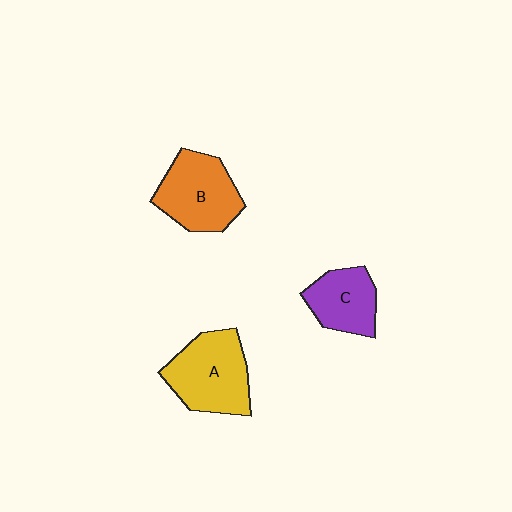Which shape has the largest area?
Shape A (yellow).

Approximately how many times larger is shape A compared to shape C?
Approximately 1.4 times.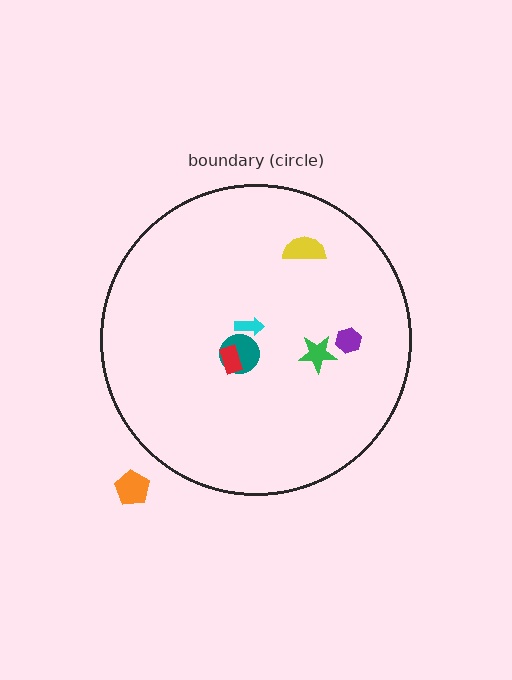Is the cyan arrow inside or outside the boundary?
Inside.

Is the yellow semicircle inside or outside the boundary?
Inside.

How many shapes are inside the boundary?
6 inside, 1 outside.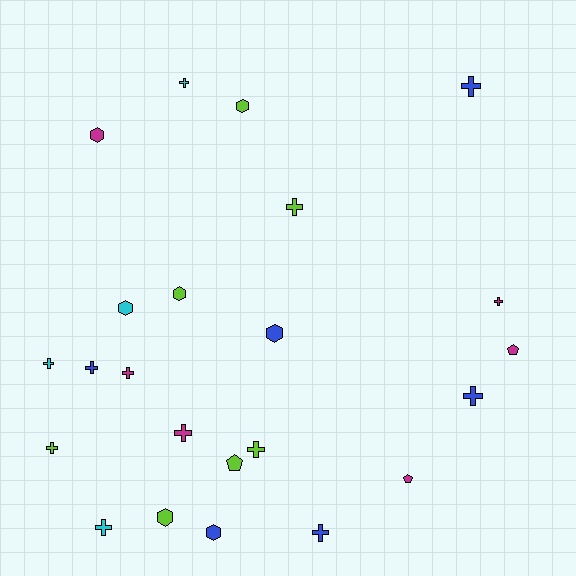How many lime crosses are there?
There are 3 lime crosses.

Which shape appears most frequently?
Cross, with 13 objects.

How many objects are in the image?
There are 23 objects.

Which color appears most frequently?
Lime, with 7 objects.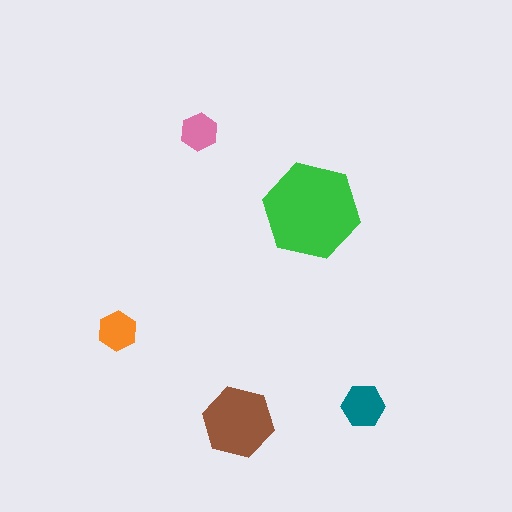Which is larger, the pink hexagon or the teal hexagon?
The teal one.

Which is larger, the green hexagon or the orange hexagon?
The green one.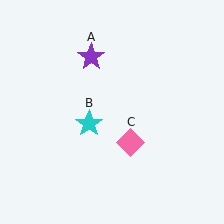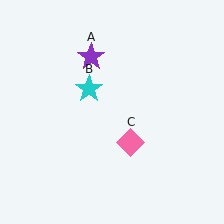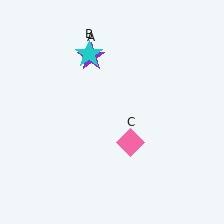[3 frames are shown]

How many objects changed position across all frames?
1 object changed position: cyan star (object B).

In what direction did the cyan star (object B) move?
The cyan star (object B) moved up.